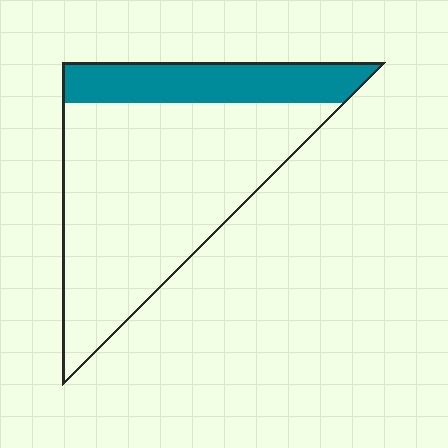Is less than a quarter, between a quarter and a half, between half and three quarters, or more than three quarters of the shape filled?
Less than a quarter.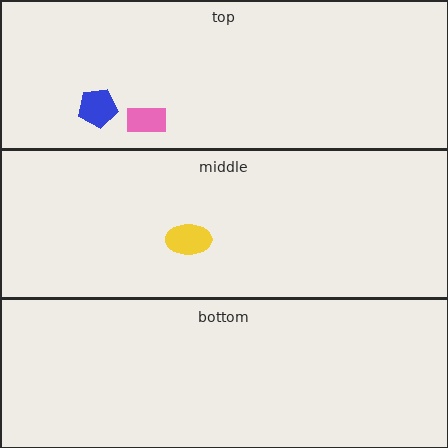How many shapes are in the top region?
2.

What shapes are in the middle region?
The yellow ellipse.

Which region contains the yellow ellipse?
The middle region.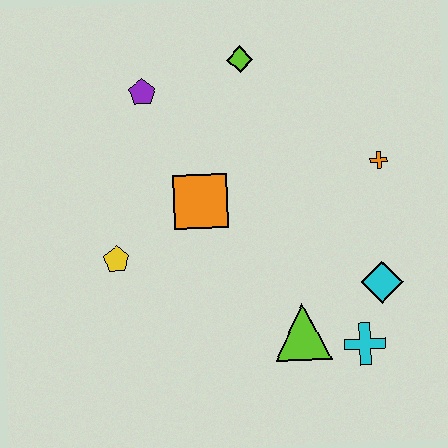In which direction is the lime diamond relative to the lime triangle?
The lime diamond is above the lime triangle.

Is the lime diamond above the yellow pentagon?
Yes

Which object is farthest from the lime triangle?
The purple pentagon is farthest from the lime triangle.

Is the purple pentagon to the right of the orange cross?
No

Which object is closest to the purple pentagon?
The lime diamond is closest to the purple pentagon.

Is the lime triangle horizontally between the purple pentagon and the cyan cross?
Yes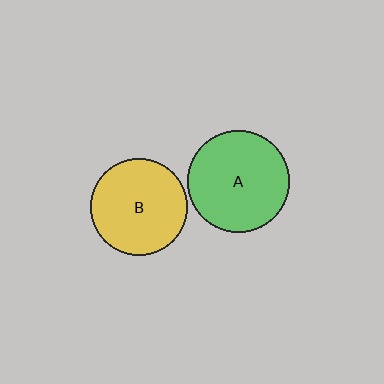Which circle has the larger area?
Circle A (green).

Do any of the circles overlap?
No, none of the circles overlap.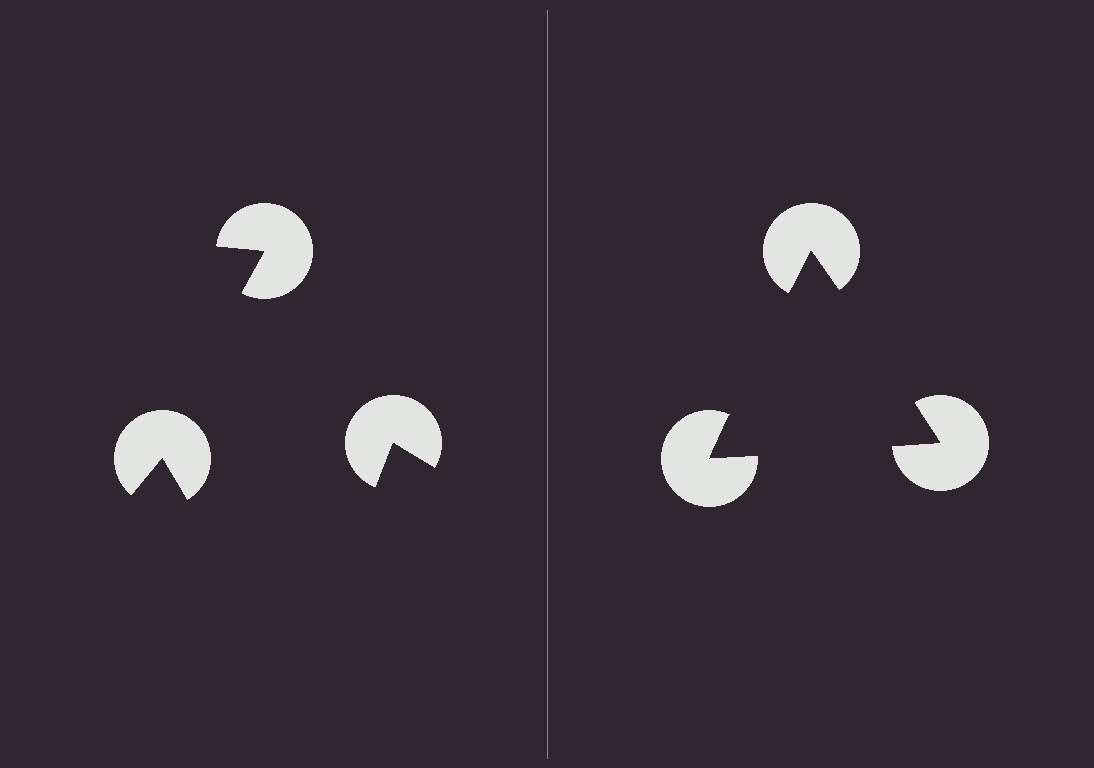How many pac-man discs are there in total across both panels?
6 — 3 on each side.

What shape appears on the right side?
An illusory triangle.